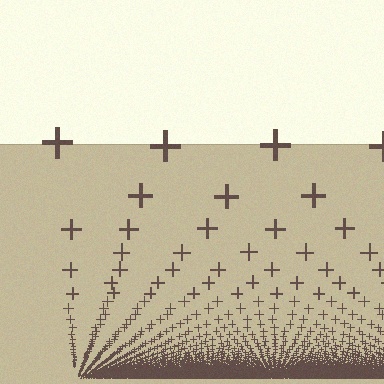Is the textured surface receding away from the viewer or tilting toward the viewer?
The surface appears to tilt toward the viewer. Texture elements get larger and sparser toward the top.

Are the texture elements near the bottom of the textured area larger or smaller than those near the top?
Smaller. The gradient is inverted — elements near the bottom are smaller and denser.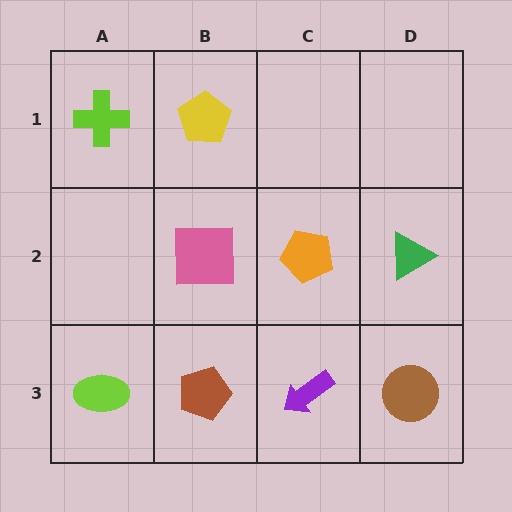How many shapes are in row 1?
2 shapes.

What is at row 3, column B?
A brown pentagon.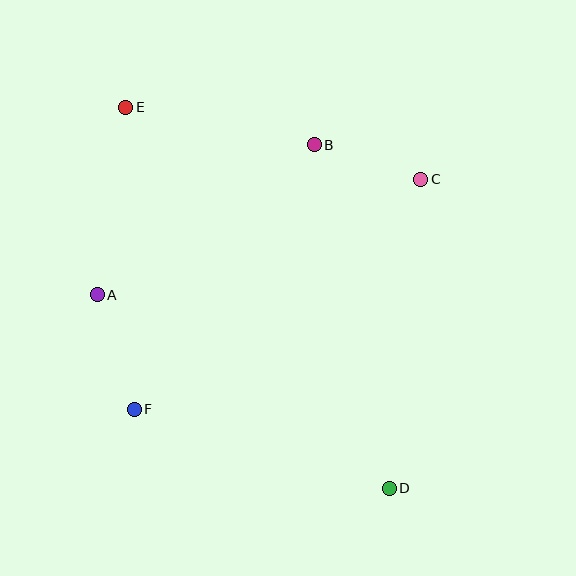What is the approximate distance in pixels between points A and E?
The distance between A and E is approximately 189 pixels.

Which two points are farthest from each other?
Points D and E are farthest from each other.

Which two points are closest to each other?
Points B and C are closest to each other.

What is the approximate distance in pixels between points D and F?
The distance between D and F is approximately 267 pixels.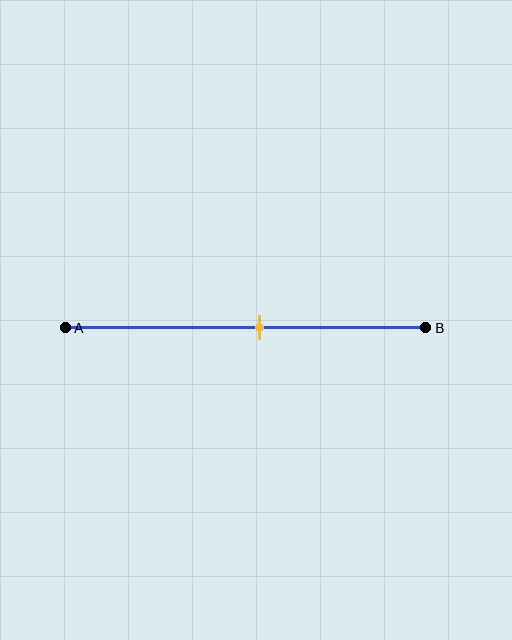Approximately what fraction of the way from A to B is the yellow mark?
The yellow mark is approximately 55% of the way from A to B.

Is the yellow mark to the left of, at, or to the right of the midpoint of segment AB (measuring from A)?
The yellow mark is to the right of the midpoint of segment AB.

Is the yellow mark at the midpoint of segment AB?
No, the mark is at about 55% from A, not at the 50% midpoint.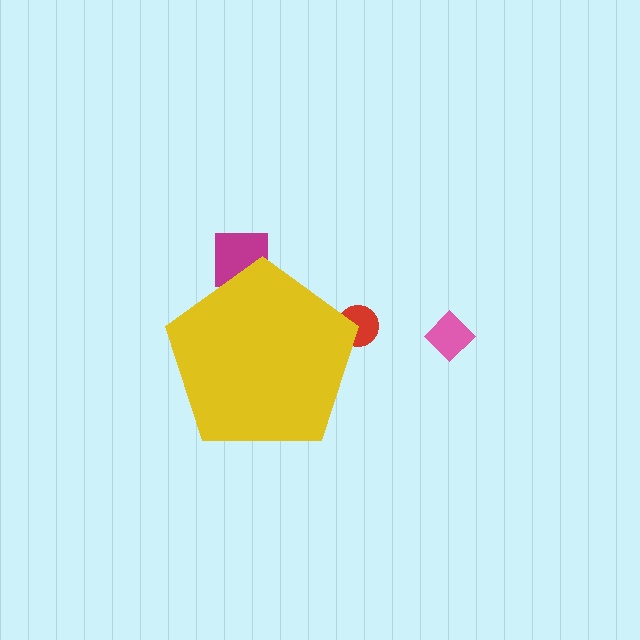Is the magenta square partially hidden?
Yes, the magenta square is partially hidden behind the yellow pentagon.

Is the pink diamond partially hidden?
No, the pink diamond is fully visible.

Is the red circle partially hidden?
Yes, the red circle is partially hidden behind the yellow pentagon.